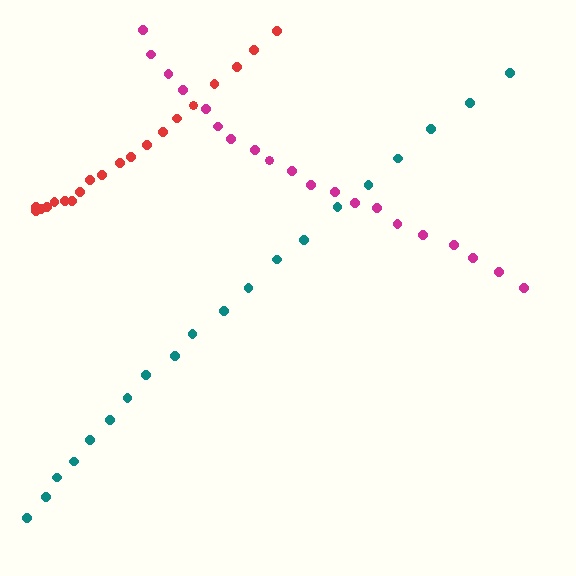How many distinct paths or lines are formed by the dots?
There are 3 distinct paths.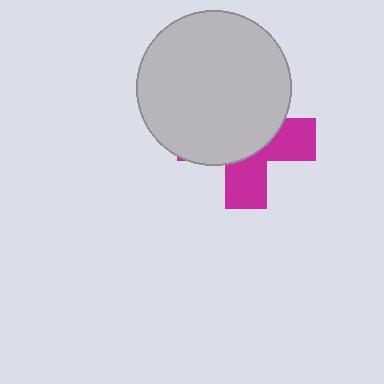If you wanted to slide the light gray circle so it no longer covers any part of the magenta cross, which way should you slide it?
Slide it up — that is the most direct way to separate the two shapes.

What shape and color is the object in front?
The object in front is a light gray circle.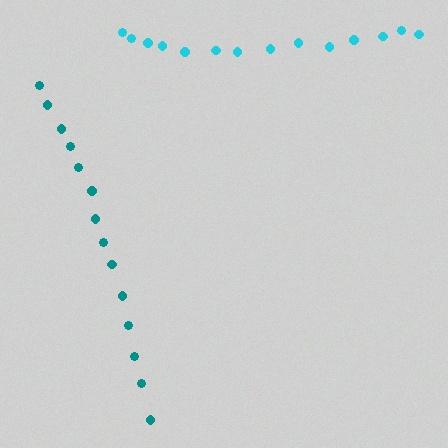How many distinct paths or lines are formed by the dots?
There are 2 distinct paths.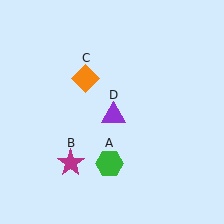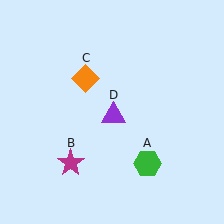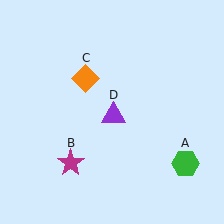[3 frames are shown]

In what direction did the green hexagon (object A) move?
The green hexagon (object A) moved right.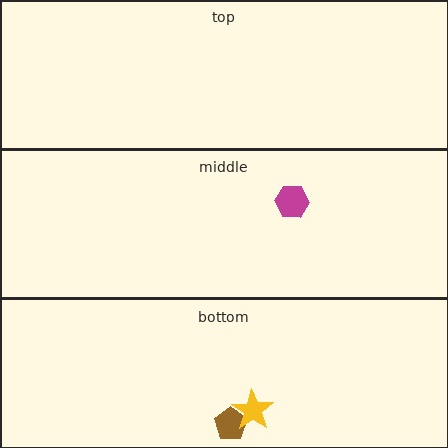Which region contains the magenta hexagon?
The middle region.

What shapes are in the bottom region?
The brown pentagon, the yellow star.